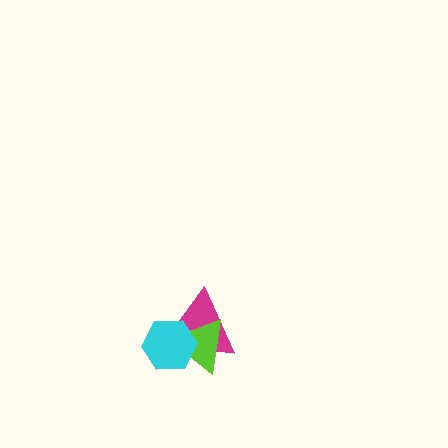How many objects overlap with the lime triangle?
2 objects overlap with the lime triangle.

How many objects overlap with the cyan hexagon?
2 objects overlap with the cyan hexagon.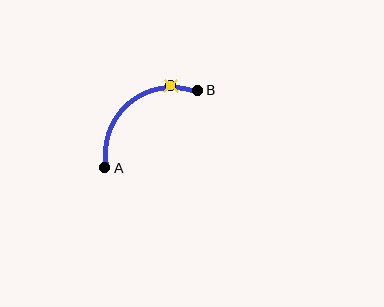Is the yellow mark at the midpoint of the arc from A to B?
No. The yellow mark lies on the arc but is closer to endpoint B. The arc midpoint would be at the point on the curve equidistant along the arc from both A and B.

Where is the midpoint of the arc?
The arc midpoint is the point on the curve farthest from the straight line joining A and B. It sits above and to the left of that line.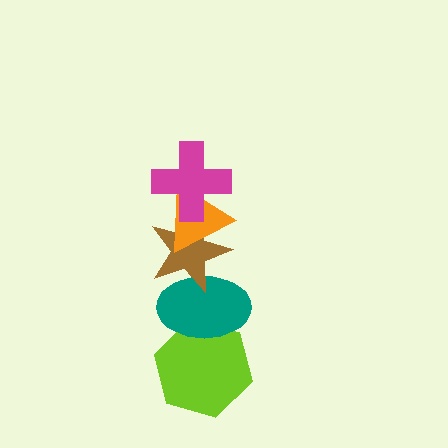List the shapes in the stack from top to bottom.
From top to bottom: the magenta cross, the orange triangle, the brown star, the teal ellipse, the lime hexagon.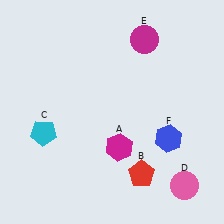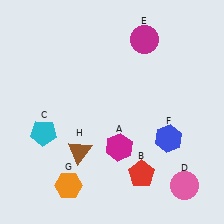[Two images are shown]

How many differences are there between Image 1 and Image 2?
There are 2 differences between the two images.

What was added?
An orange hexagon (G), a brown triangle (H) were added in Image 2.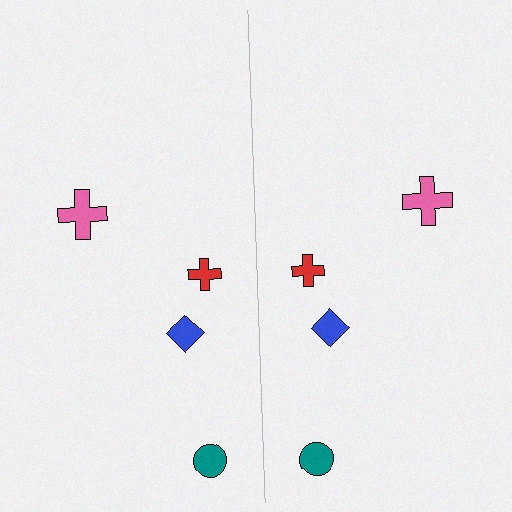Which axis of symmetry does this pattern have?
The pattern has a vertical axis of symmetry running through the center of the image.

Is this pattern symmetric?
Yes, this pattern has bilateral (reflection) symmetry.